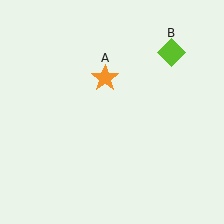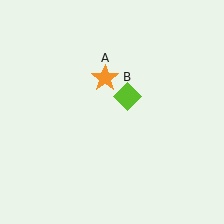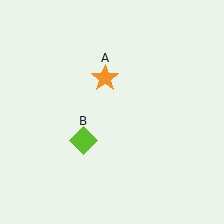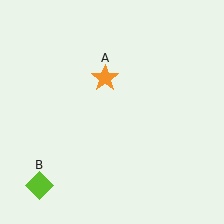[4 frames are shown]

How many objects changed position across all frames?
1 object changed position: lime diamond (object B).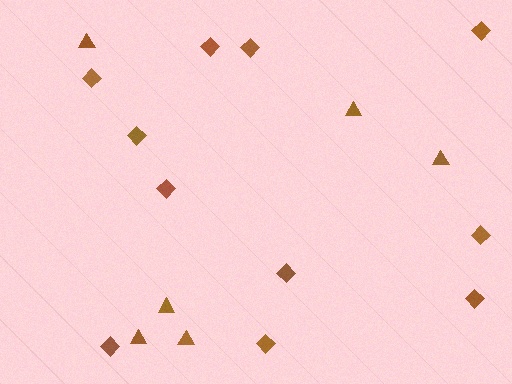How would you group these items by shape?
There are 2 groups: one group of triangles (6) and one group of diamonds (11).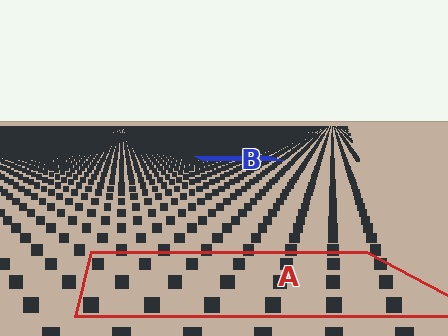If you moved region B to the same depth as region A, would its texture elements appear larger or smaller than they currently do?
They would appear larger. At a closer depth, the same texture elements are projected at a bigger on-screen size.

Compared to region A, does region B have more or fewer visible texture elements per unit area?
Region B has more texture elements per unit area — they are packed more densely because it is farther away.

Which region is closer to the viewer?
Region A is closer. The texture elements there are larger and more spread out.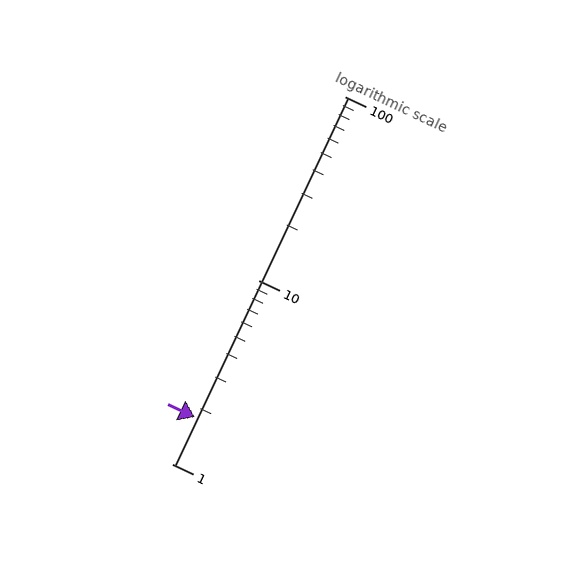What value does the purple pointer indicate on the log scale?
The pointer indicates approximately 1.8.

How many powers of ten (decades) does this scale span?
The scale spans 2 decades, from 1 to 100.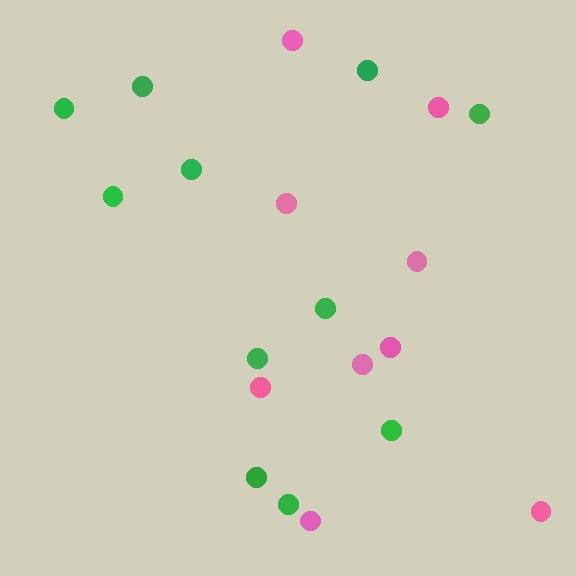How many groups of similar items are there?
There are 2 groups: one group of pink circles (9) and one group of green circles (11).